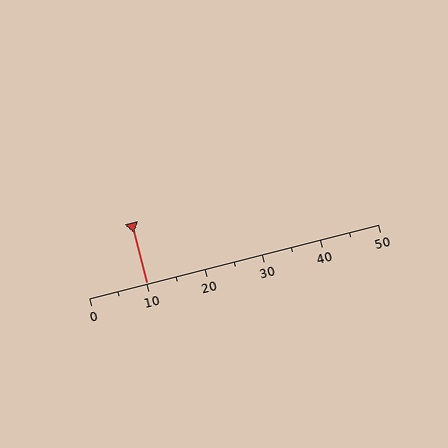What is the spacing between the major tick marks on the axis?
The major ticks are spaced 10 apart.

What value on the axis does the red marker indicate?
The marker indicates approximately 10.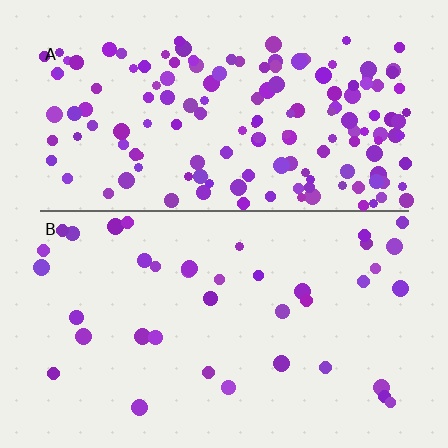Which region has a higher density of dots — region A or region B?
A (the top).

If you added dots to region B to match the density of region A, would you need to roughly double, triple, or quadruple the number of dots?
Approximately quadruple.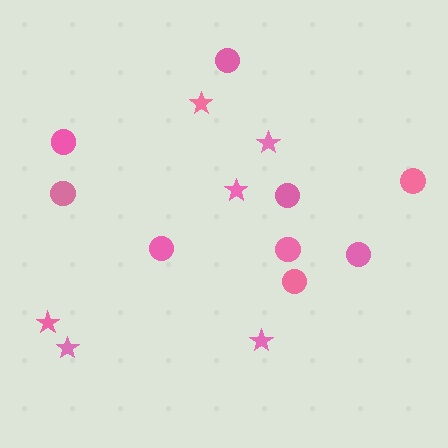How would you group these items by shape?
There are 2 groups: one group of circles (9) and one group of stars (6).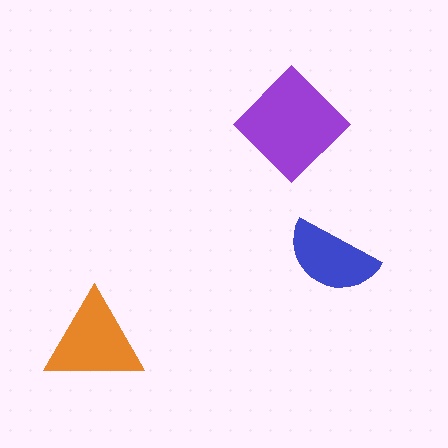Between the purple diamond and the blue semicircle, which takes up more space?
The purple diamond.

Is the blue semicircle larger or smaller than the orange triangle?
Smaller.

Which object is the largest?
The purple diamond.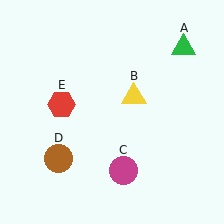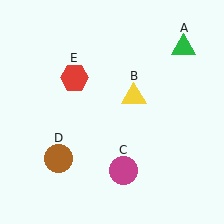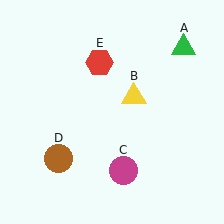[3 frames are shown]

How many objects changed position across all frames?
1 object changed position: red hexagon (object E).